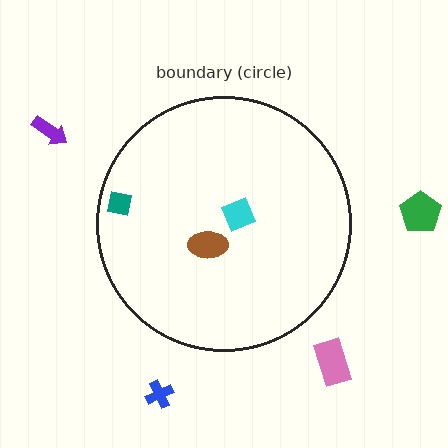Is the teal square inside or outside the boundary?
Inside.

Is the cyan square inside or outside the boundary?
Inside.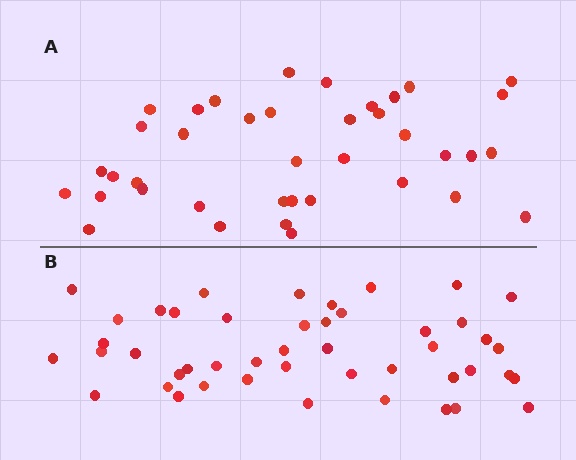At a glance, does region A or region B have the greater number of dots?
Region B (the bottom region) has more dots.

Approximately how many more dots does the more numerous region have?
Region B has roughly 8 or so more dots than region A.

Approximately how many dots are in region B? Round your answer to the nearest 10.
About 50 dots. (The exact count is 46, which rounds to 50.)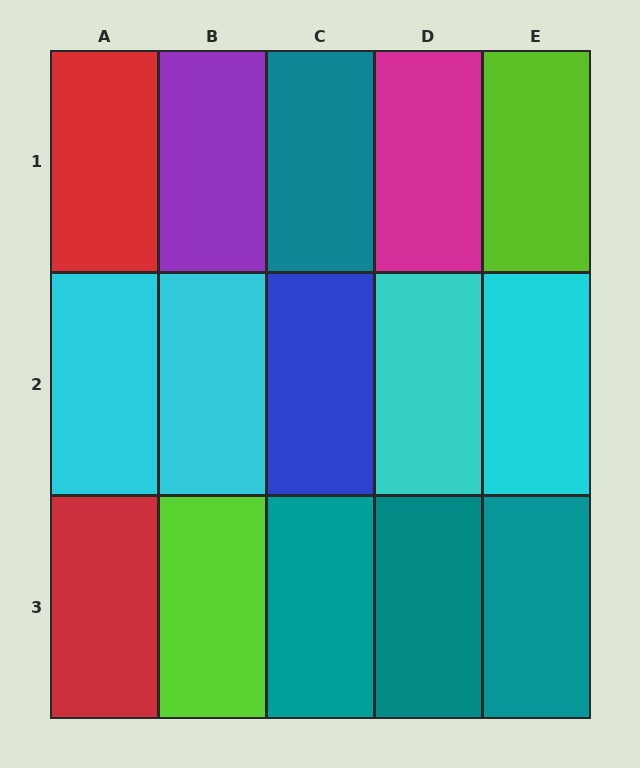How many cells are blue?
1 cell is blue.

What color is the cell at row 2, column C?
Blue.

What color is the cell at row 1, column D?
Magenta.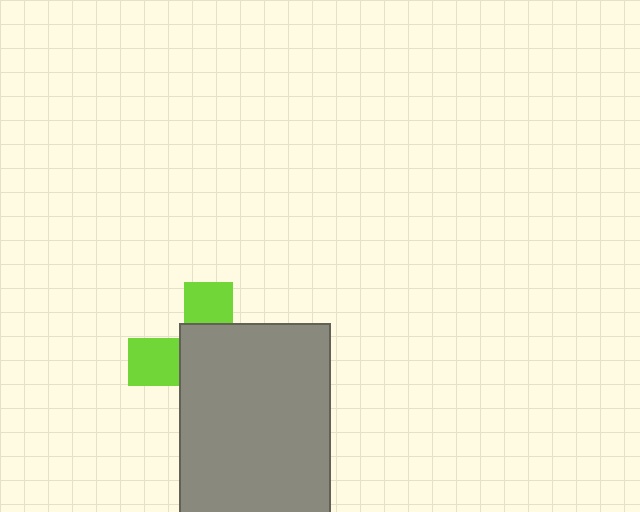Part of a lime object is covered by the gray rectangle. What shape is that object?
It is a cross.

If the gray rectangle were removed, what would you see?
You would see the complete lime cross.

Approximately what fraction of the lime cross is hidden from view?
Roughly 65% of the lime cross is hidden behind the gray rectangle.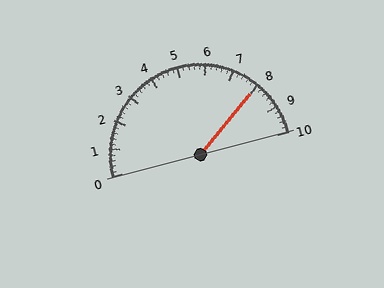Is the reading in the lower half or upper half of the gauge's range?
The reading is in the upper half of the range (0 to 10).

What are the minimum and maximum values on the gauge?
The gauge ranges from 0 to 10.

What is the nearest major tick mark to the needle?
The nearest major tick mark is 8.